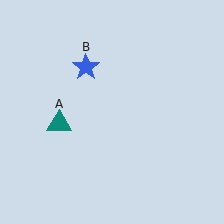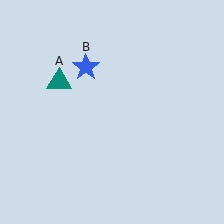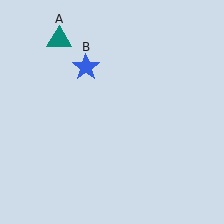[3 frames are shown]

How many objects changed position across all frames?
1 object changed position: teal triangle (object A).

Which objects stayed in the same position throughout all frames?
Blue star (object B) remained stationary.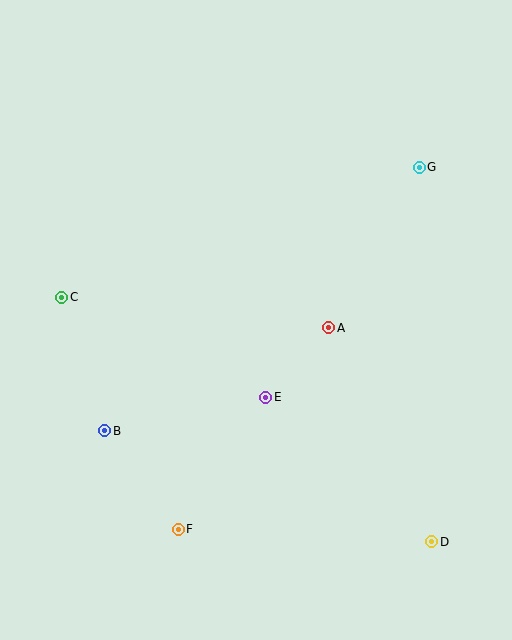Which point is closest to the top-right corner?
Point G is closest to the top-right corner.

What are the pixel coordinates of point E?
Point E is at (266, 397).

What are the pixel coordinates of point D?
Point D is at (432, 542).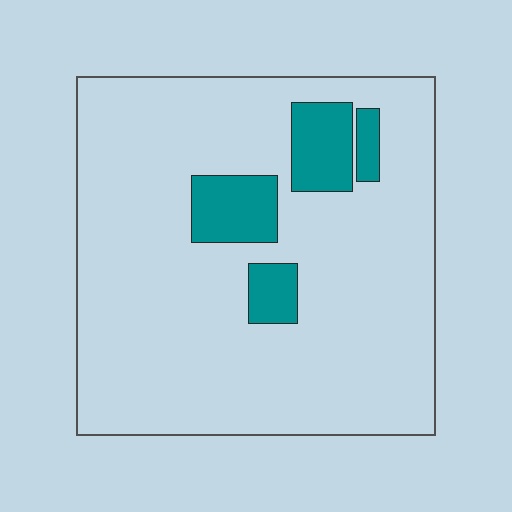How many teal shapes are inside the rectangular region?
4.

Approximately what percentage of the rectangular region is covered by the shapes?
Approximately 15%.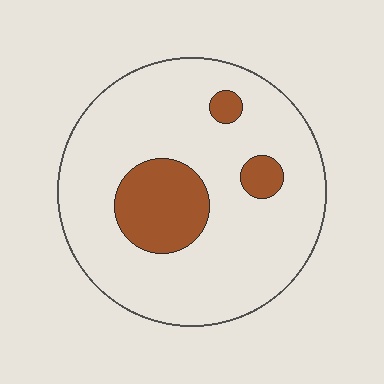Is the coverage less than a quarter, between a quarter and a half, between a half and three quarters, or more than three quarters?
Less than a quarter.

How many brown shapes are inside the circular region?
3.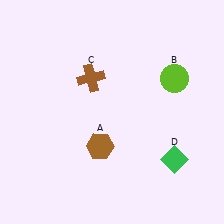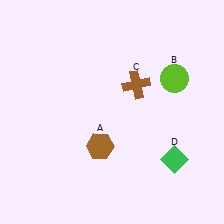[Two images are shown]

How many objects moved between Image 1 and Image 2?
1 object moved between the two images.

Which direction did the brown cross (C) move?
The brown cross (C) moved right.